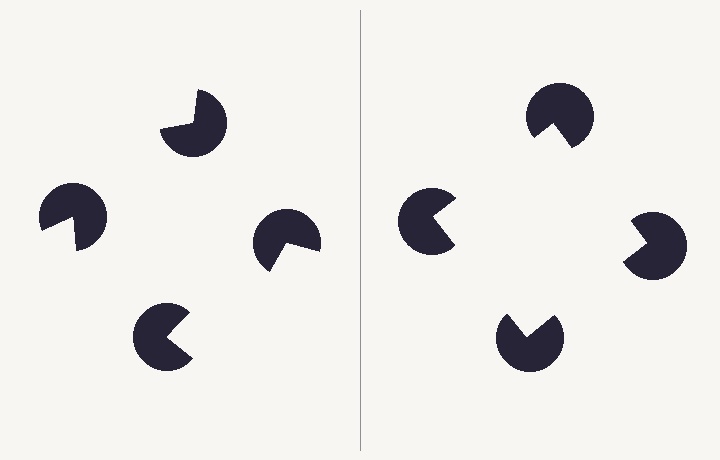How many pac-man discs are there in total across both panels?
8 — 4 on each side.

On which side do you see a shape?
An illusory square appears on the right side. On the left side the wedge cuts are rotated, so no coherent shape forms.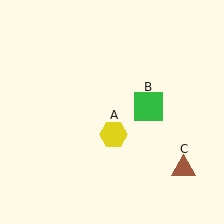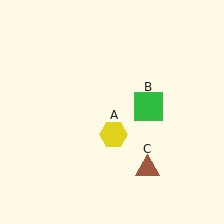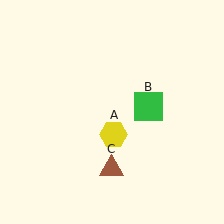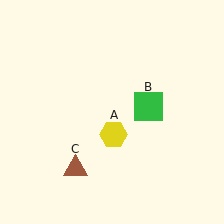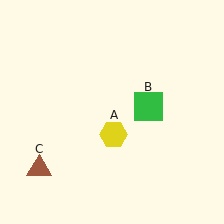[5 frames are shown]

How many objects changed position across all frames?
1 object changed position: brown triangle (object C).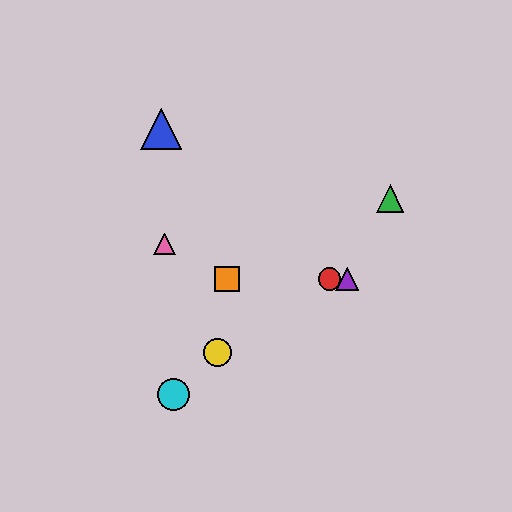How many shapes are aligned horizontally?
3 shapes (the red circle, the purple triangle, the orange square) are aligned horizontally.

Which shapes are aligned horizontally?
The red circle, the purple triangle, the orange square are aligned horizontally.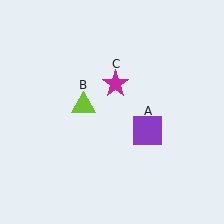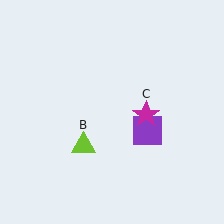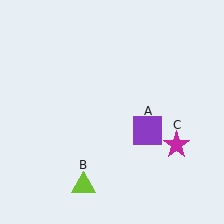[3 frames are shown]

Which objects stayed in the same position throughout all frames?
Purple square (object A) remained stationary.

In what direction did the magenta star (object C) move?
The magenta star (object C) moved down and to the right.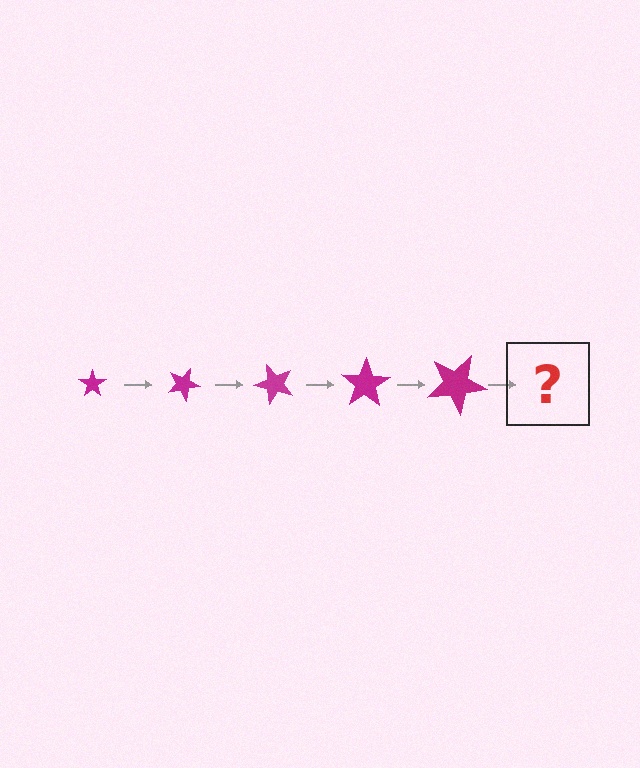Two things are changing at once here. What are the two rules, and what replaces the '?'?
The two rules are that the star grows larger each step and it rotates 25 degrees each step. The '?' should be a star, larger than the previous one and rotated 125 degrees from the start.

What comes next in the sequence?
The next element should be a star, larger than the previous one and rotated 125 degrees from the start.